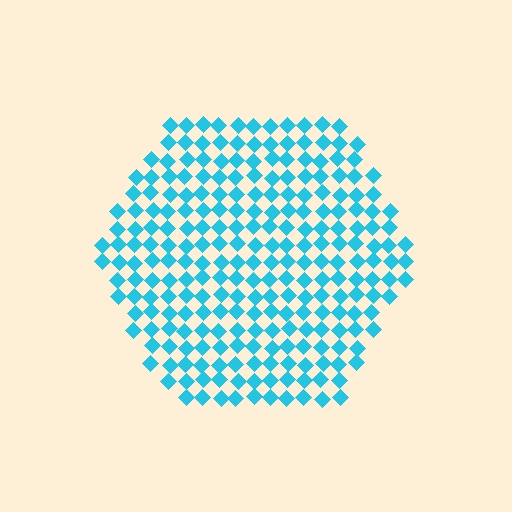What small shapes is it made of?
It is made of small diamonds.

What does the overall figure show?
The overall figure shows a hexagon.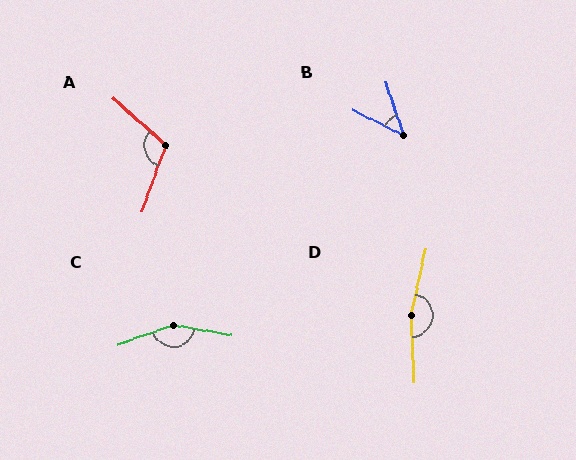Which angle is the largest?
D, at approximately 164 degrees.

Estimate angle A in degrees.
Approximately 113 degrees.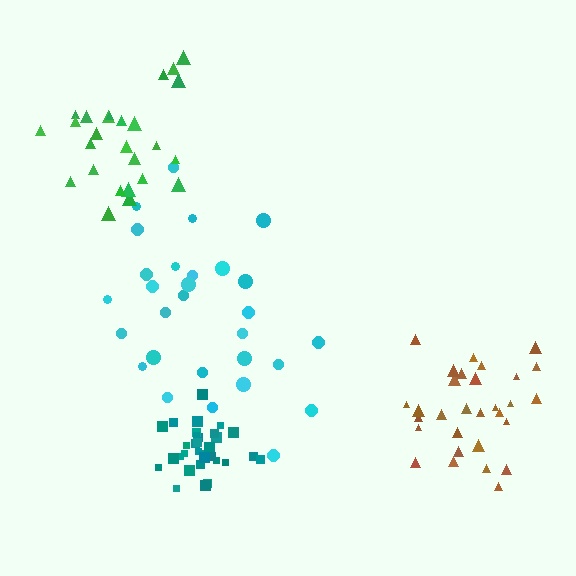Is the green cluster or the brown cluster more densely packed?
Brown.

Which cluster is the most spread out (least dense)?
Cyan.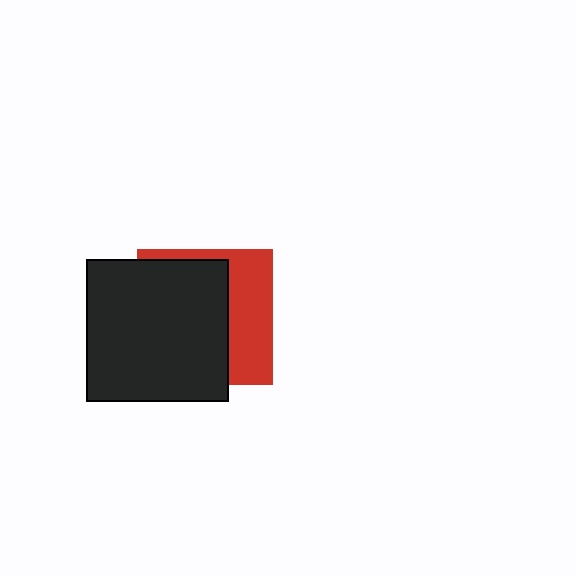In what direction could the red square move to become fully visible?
The red square could move right. That would shift it out from behind the black square entirely.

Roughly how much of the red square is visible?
A small part of it is visible (roughly 37%).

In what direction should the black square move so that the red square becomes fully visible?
The black square should move left. That is the shortest direction to clear the overlap and leave the red square fully visible.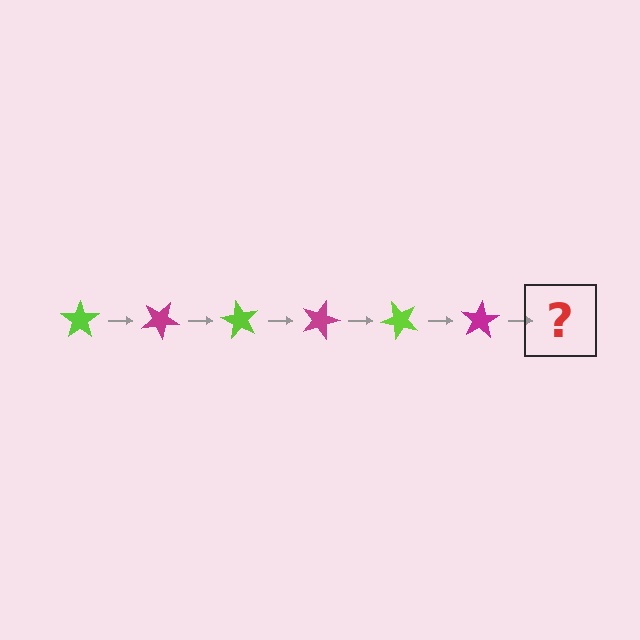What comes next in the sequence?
The next element should be a lime star, rotated 180 degrees from the start.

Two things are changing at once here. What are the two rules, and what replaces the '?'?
The two rules are that it rotates 30 degrees each step and the color cycles through lime and magenta. The '?' should be a lime star, rotated 180 degrees from the start.